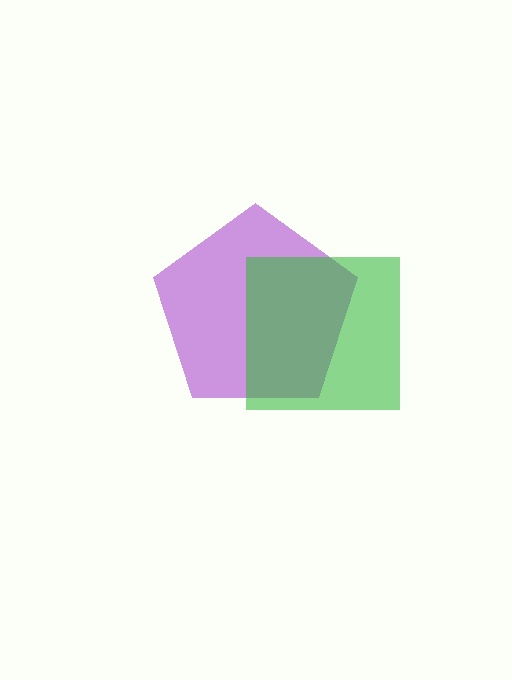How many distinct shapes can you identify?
There are 2 distinct shapes: a purple pentagon, a green square.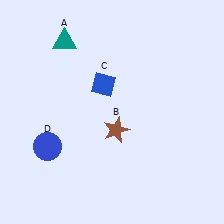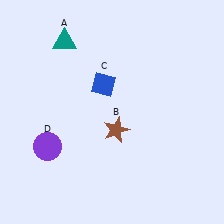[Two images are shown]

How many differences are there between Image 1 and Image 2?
There is 1 difference between the two images.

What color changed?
The circle (D) changed from blue in Image 1 to purple in Image 2.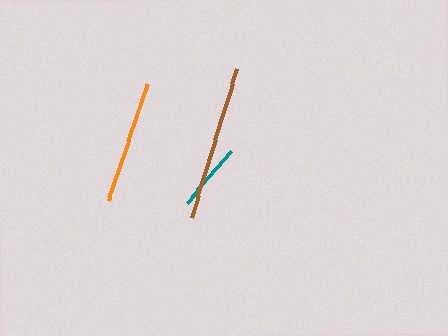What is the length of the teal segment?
The teal segment is approximately 69 pixels long.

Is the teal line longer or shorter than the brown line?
The brown line is longer than the teal line.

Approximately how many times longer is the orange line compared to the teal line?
The orange line is approximately 1.8 times the length of the teal line.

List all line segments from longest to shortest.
From longest to shortest: brown, orange, teal.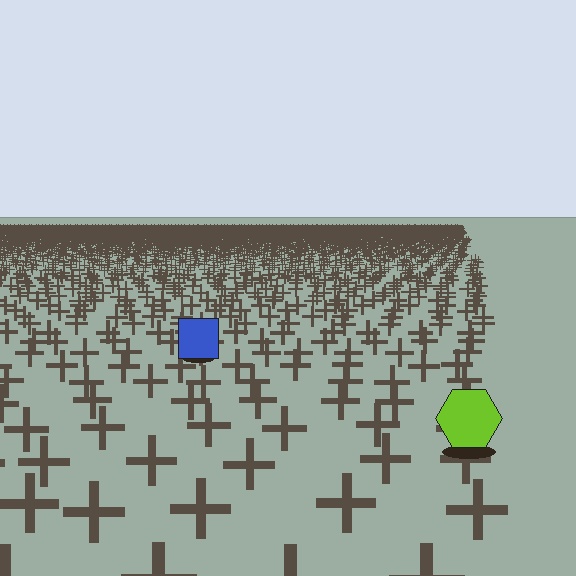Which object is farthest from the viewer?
The blue square is farthest from the viewer. It appears smaller and the ground texture around it is denser.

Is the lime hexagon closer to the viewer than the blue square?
Yes. The lime hexagon is closer — you can tell from the texture gradient: the ground texture is coarser near it.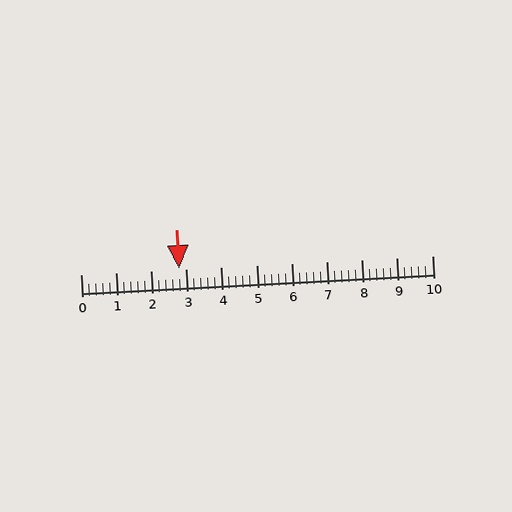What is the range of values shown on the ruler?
The ruler shows values from 0 to 10.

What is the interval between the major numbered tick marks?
The major tick marks are spaced 1 units apart.